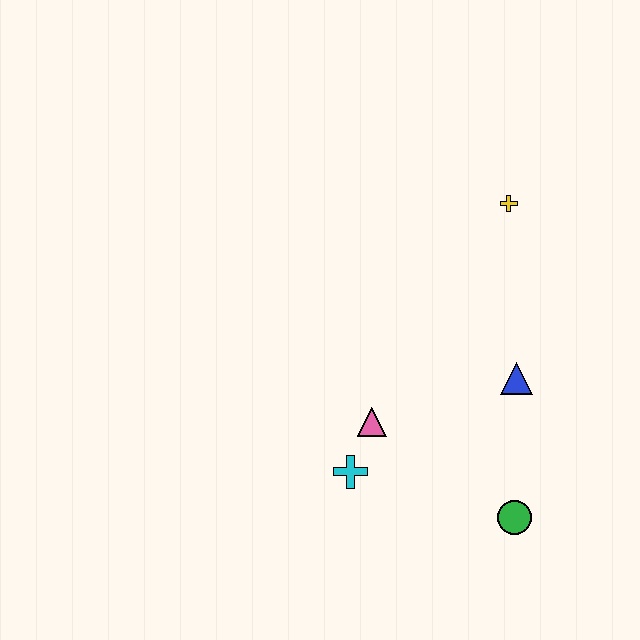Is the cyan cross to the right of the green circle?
No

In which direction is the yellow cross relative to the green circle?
The yellow cross is above the green circle.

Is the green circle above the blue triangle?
No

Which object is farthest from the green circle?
The yellow cross is farthest from the green circle.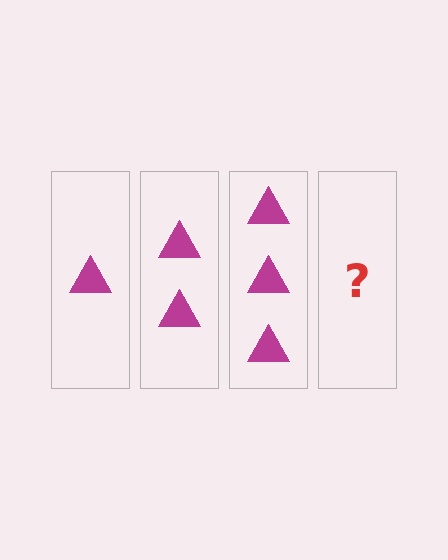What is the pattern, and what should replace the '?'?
The pattern is that each step adds one more triangle. The '?' should be 4 triangles.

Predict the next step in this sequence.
The next step is 4 triangles.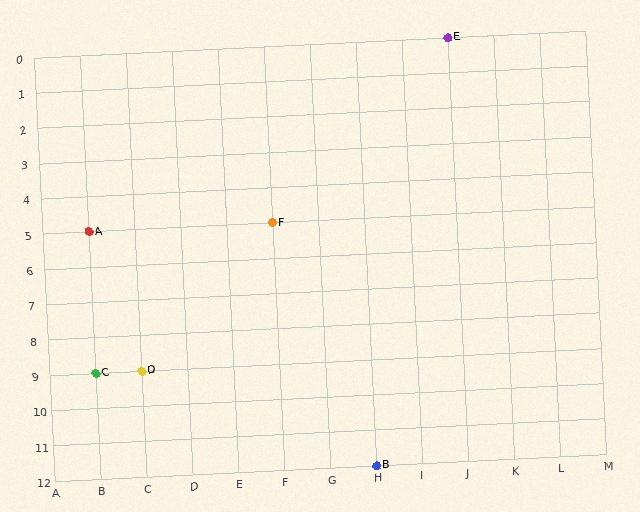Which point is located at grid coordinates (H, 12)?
Point B is at (H, 12).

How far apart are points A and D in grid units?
Points A and D are 1 column and 4 rows apart (about 4.1 grid units diagonally).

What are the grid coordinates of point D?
Point D is at grid coordinates (C, 9).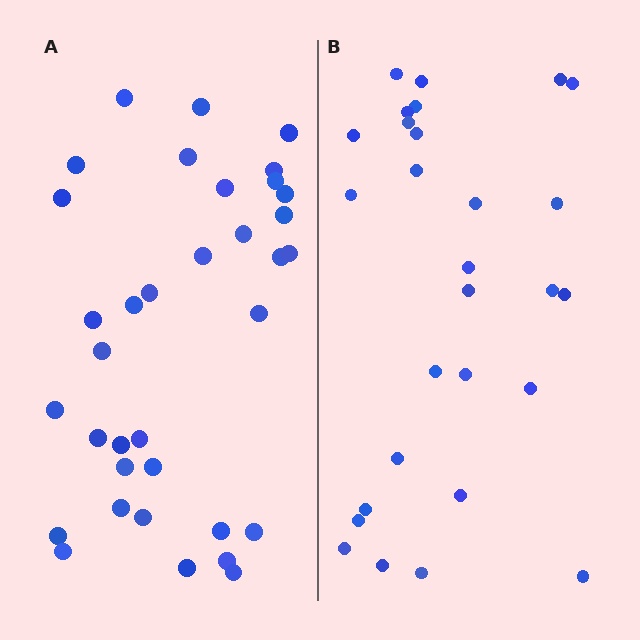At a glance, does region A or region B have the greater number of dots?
Region A (the left region) has more dots.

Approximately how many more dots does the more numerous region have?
Region A has roughly 8 or so more dots than region B.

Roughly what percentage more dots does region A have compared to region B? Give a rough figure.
About 25% more.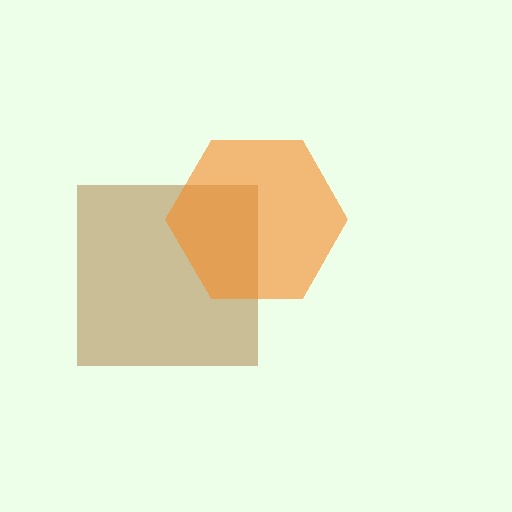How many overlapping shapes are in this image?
There are 2 overlapping shapes in the image.